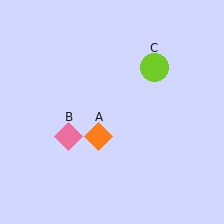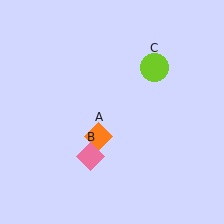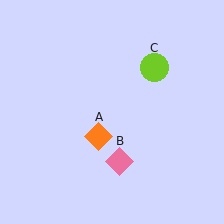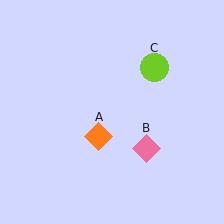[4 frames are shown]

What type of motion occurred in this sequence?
The pink diamond (object B) rotated counterclockwise around the center of the scene.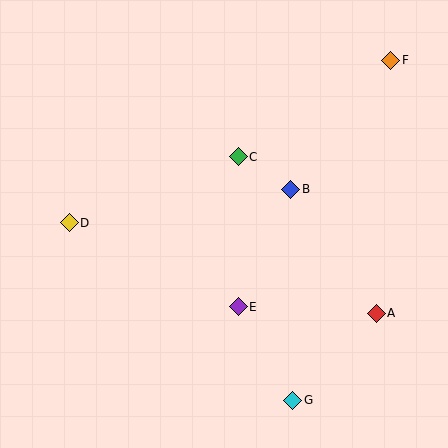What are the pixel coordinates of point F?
Point F is at (391, 60).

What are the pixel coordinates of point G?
Point G is at (293, 400).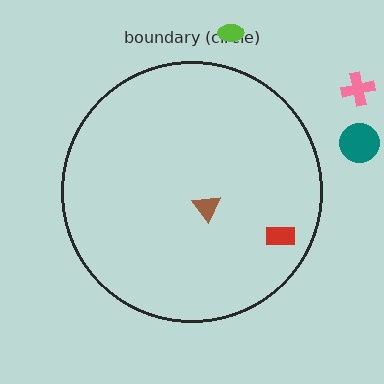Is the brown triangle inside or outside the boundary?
Inside.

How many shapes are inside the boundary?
2 inside, 3 outside.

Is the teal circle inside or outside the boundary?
Outside.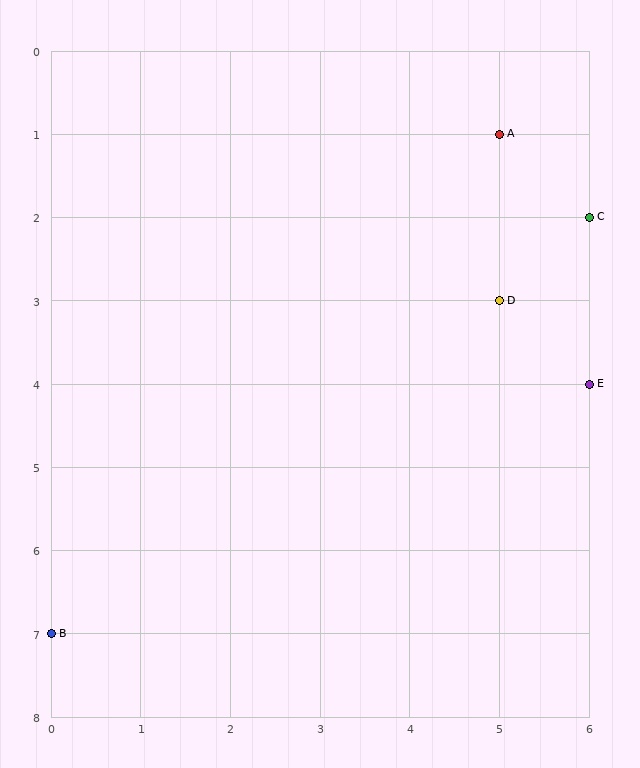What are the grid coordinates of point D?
Point D is at grid coordinates (5, 3).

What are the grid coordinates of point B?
Point B is at grid coordinates (0, 7).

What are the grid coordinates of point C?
Point C is at grid coordinates (6, 2).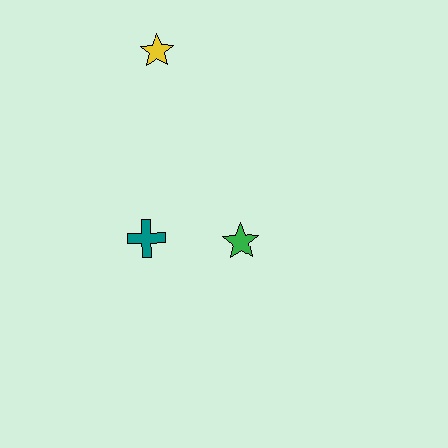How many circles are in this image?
There are no circles.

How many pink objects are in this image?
There are no pink objects.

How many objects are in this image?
There are 3 objects.